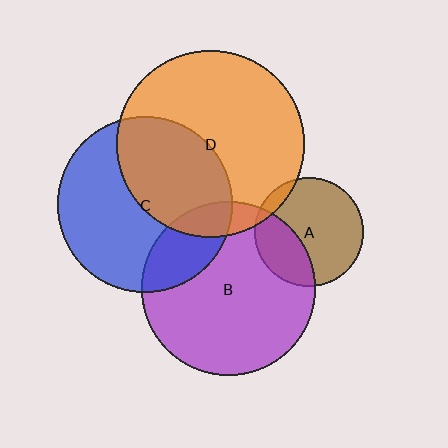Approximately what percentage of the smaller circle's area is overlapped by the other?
Approximately 45%.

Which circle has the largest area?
Circle D (orange).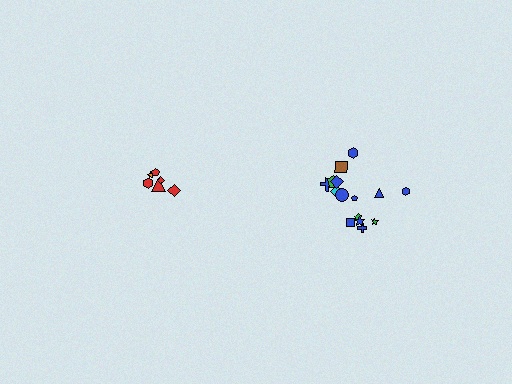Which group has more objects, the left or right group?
The right group.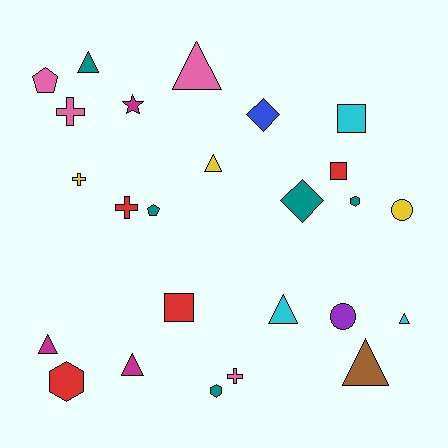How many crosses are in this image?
There are 4 crosses.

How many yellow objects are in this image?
There are 3 yellow objects.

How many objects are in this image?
There are 25 objects.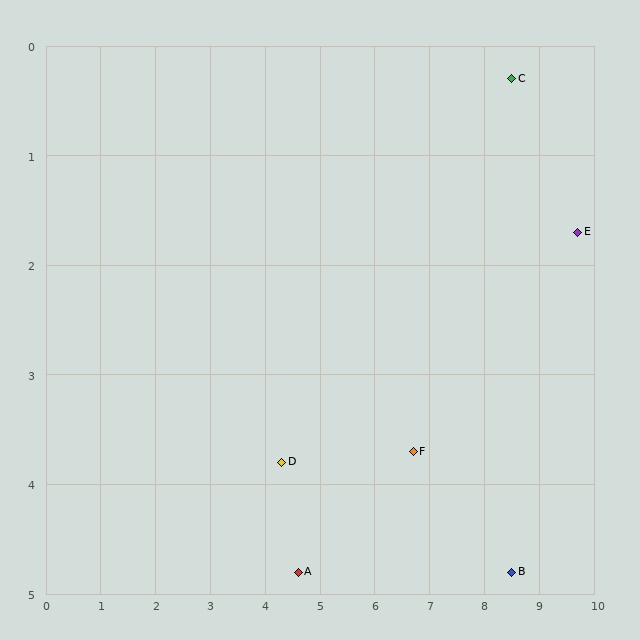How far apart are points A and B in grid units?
Points A and B are about 3.9 grid units apart.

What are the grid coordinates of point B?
Point B is at approximately (8.5, 4.8).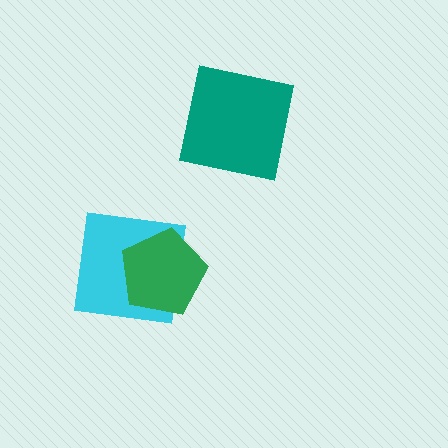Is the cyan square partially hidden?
Yes, it is partially covered by another shape.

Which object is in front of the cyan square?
The green pentagon is in front of the cyan square.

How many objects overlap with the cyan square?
1 object overlaps with the cyan square.